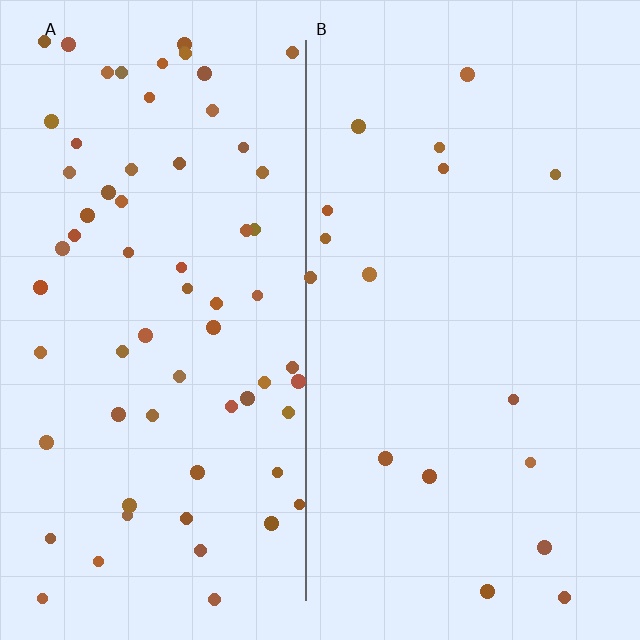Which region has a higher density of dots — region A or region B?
A (the left).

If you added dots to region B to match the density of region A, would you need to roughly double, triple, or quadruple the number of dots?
Approximately quadruple.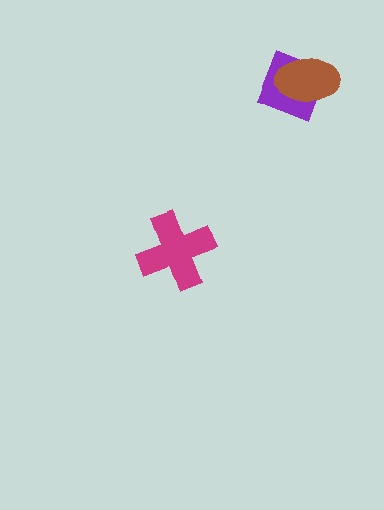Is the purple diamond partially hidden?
Yes, it is partially covered by another shape.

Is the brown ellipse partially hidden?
No, no other shape covers it.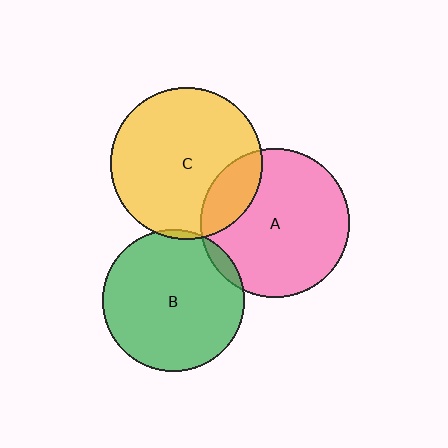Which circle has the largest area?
Circle C (yellow).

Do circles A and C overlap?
Yes.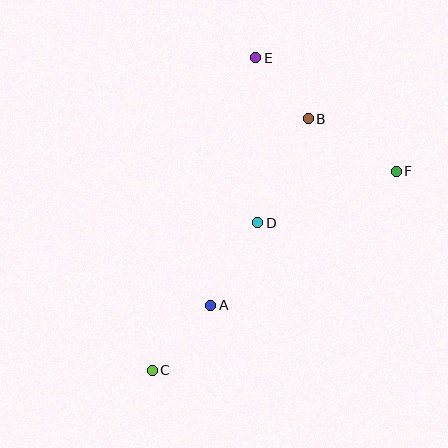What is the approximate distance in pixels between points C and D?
The distance between C and D is approximately 181 pixels.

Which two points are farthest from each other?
Points C and E are farthest from each other.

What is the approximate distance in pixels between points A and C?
The distance between A and C is approximately 88 pixels.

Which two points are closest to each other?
Points B and E are closest to each other.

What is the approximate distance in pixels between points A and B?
The distance between A and B is approximately 210 pixels.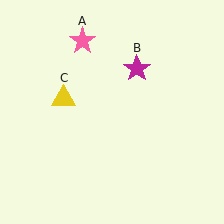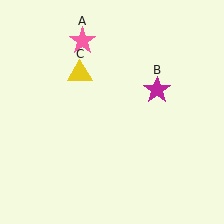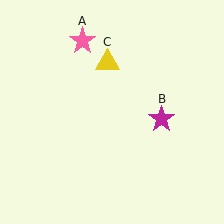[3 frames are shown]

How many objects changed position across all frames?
2 objects changed position: magenta star (object B), yellow triangle (object C).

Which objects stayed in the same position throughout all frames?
Pink star (object A) remained stationary.